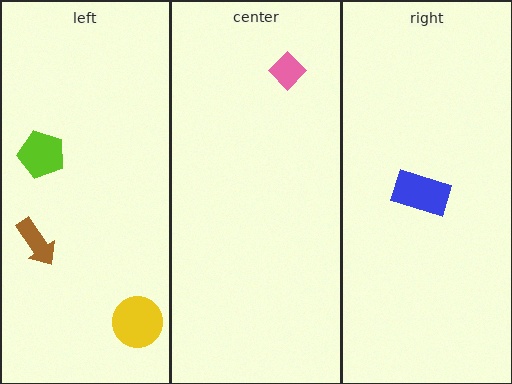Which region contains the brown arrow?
The left region.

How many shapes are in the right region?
1.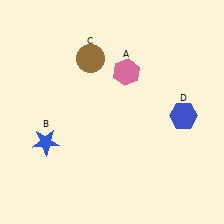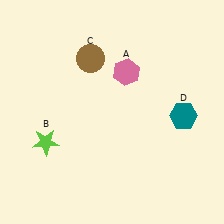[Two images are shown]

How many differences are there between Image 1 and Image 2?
There are 2 differences between the two images.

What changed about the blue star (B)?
In Image 1, B is blue. In Image 2, it changed to lime.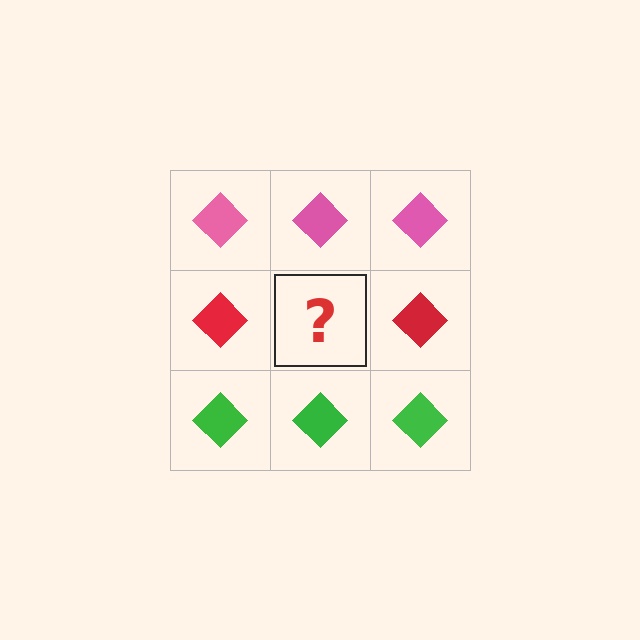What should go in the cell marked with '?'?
The missing cell should contain a red diamond.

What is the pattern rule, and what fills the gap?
The rule is that each row has a consistent color. The gap should be filled with a red diamond.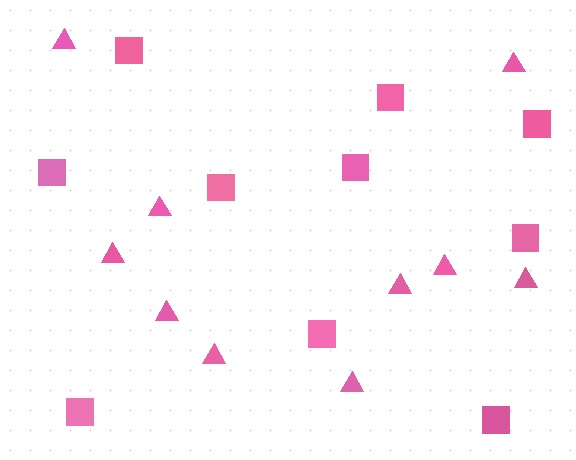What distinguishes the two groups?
There are 2 groups: one group of squares (10) and one group of triangles (10).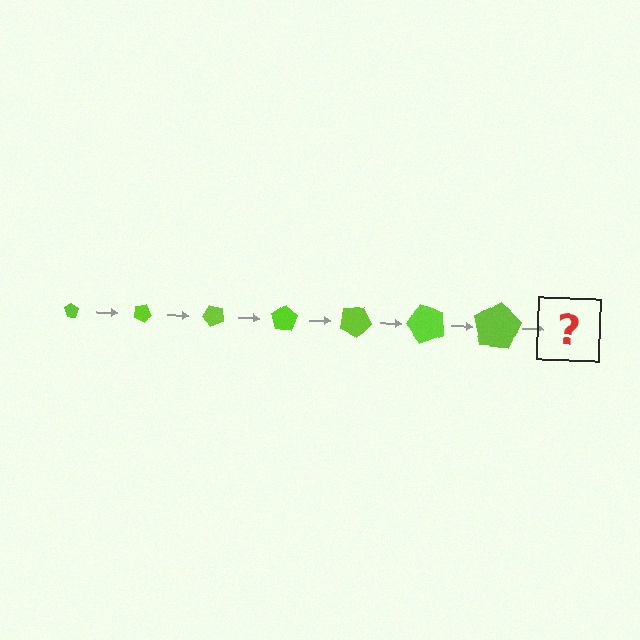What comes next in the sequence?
The next element should be a pentagon, larger than the previous one and rotated 175 degrees from the start.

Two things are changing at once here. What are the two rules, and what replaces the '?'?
The two rules are that the pentagon grows larger each step and it rotates 25 degrees each step. The '?' should be a pentagon, larger than the previous one and rotated 175 degrees from the start.